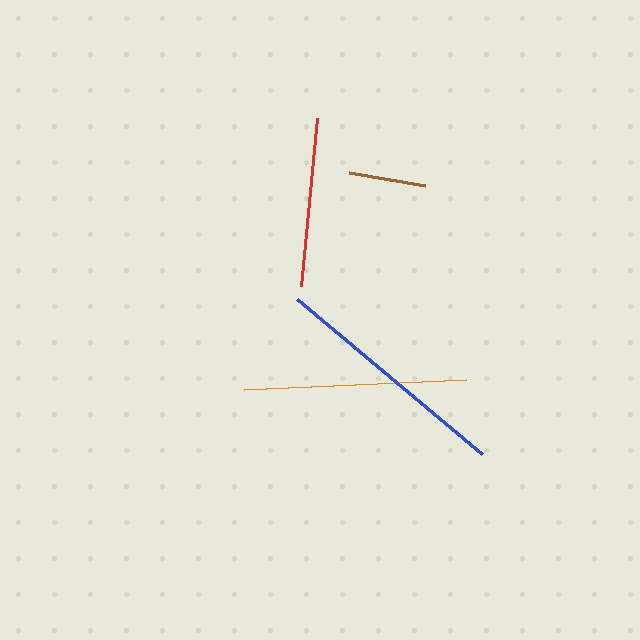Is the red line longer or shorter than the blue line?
The blue line is longer than the red line.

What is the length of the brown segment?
The brown segment is approximately 77 pixels long.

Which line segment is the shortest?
The brown line is the shortest at approximately 77 pixels.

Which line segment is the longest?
The blue line is the longest at approximately 242 pixels.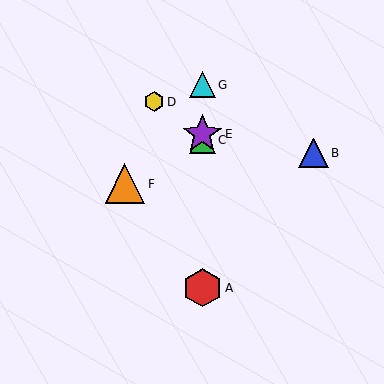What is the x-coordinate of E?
Object E is at x≈202.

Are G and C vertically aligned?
Yes, both are at x≈202.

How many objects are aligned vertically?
4 objects (A, C, E, G) are aligned vertically.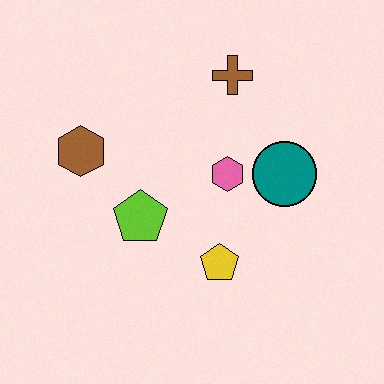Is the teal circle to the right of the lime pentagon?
Yes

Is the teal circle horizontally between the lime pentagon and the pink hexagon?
No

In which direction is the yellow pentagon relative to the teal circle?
The yellow pentagon is below the teal circle.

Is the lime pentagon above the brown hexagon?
No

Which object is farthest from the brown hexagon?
The teal circle is farthest from the brown hexagon.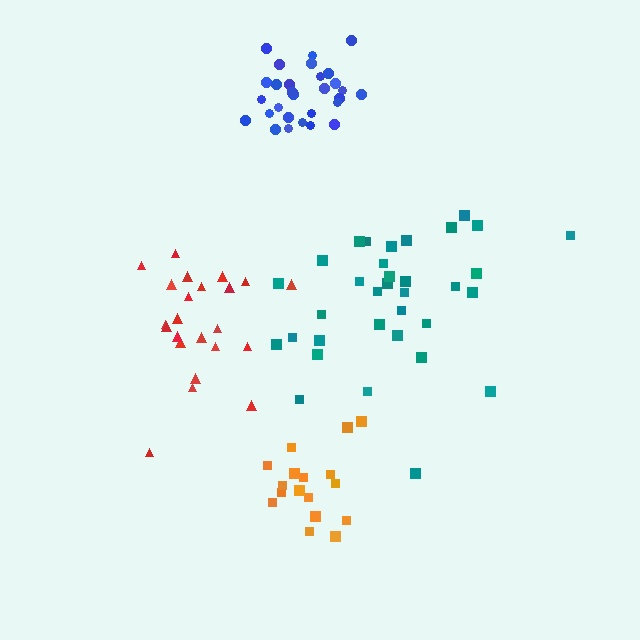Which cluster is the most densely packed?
Blue.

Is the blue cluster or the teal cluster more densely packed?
Blue.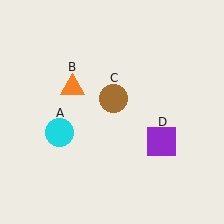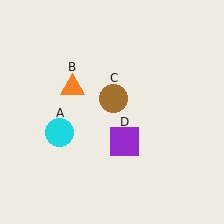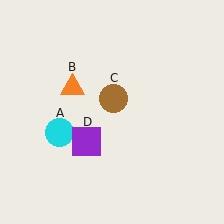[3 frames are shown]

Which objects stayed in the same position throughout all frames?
Cyan circle (object A) and orange triangle (object B) and brown circle (object C) remained stationary.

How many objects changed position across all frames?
1 object changed position: purple square (object D).